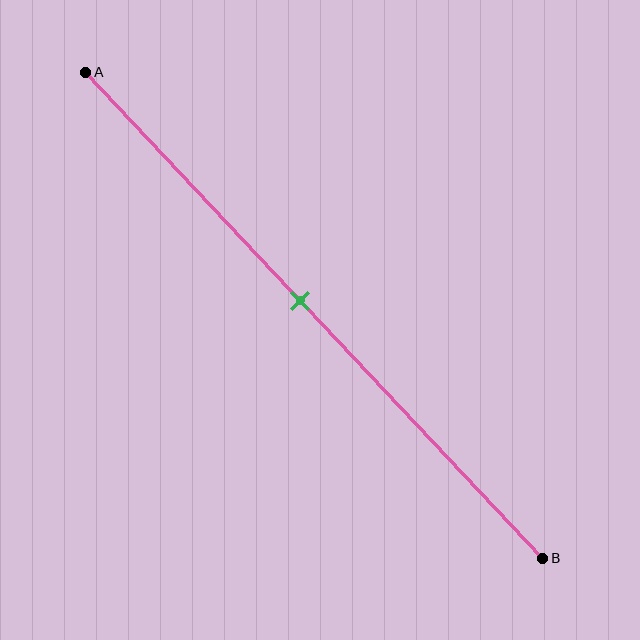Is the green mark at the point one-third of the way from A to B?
No, the mark is at about 45% from A, not at the 33% one-third point.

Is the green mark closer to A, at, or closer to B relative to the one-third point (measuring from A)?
The green mark is closer to point B than the one-third point of segment AB.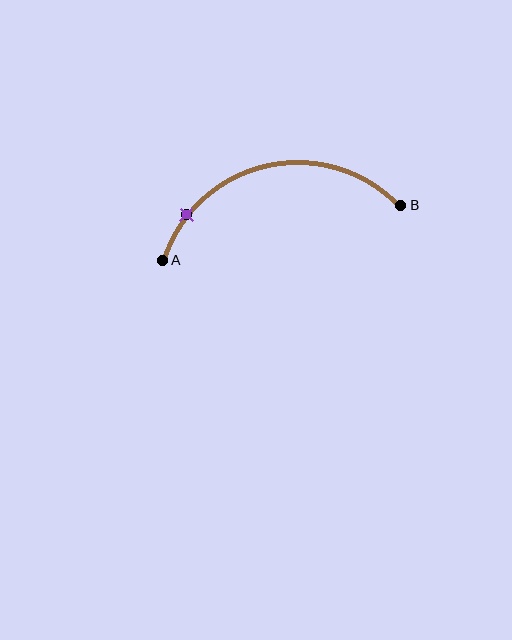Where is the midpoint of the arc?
The arc midpoint is the point on the curve farthest from the straight line joining A and B. It sits above that line.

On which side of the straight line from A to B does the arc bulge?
The arc bulges above the straight line connecting A and B.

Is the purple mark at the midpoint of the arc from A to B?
No. The purple mark lies on the arc but is closer to endpoint A. The arc midpoint would be at the point on the curve equidistant along the arc from both A and B.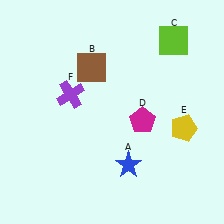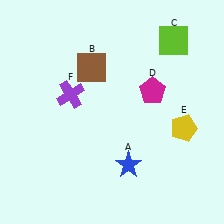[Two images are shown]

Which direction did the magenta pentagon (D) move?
The magenta pentagon (D) moved up.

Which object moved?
The magenta pentagon (D) moved up.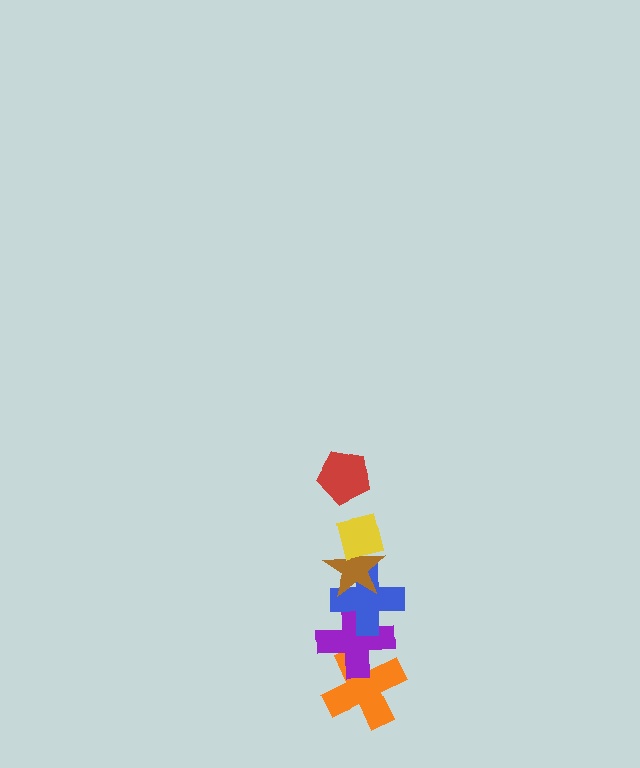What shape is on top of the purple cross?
The blue cross is on top of the purple cross.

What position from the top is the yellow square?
The yellow square is 2nd from the top.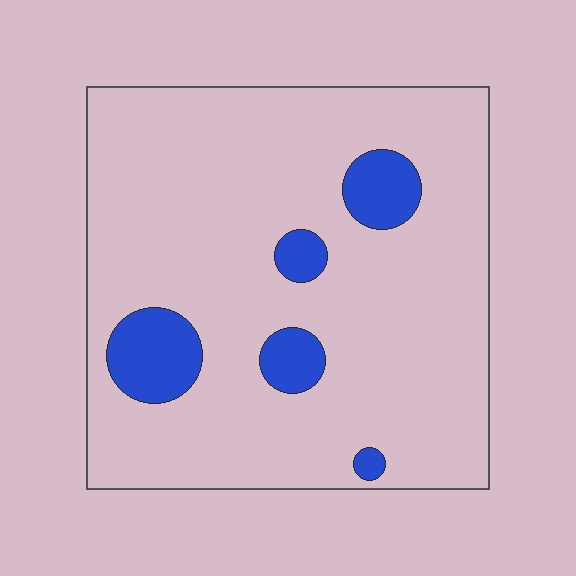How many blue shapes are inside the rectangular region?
5.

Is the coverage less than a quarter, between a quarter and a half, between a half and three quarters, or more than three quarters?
Less than a quarter.